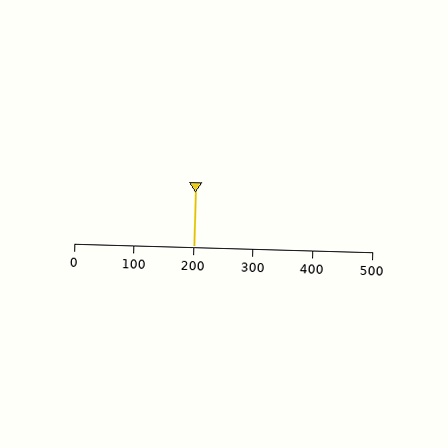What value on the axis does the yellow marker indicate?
The marker indicates approximately 200.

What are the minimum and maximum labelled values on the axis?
The axis runs from 0 to 500.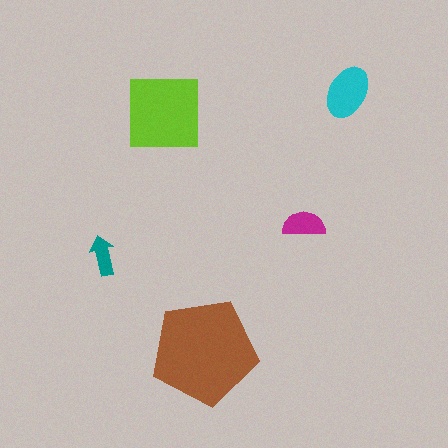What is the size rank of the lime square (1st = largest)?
2nd.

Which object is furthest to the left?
The teal arrow is leftmost.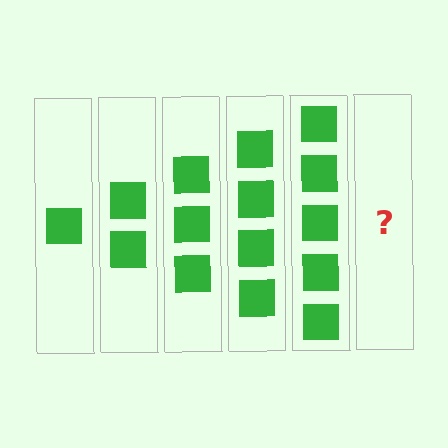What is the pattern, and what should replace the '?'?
The pattern is that each step adds one more square. The '?' should be 6 squares.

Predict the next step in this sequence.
The next step is 6 squares.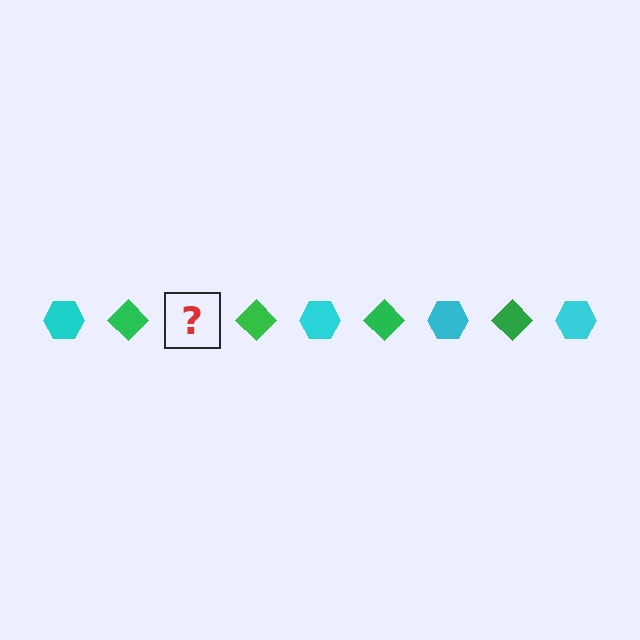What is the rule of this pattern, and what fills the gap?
The rule is that the pattern alternates between cyan hexagon and green diamond. The gap should be filled with a cyan hexagon.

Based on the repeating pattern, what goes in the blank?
The blank should be a cyan hexagon.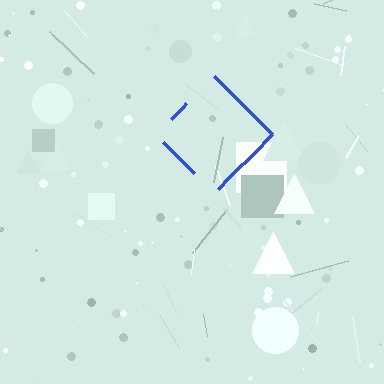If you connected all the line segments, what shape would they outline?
They would outline a diamond.